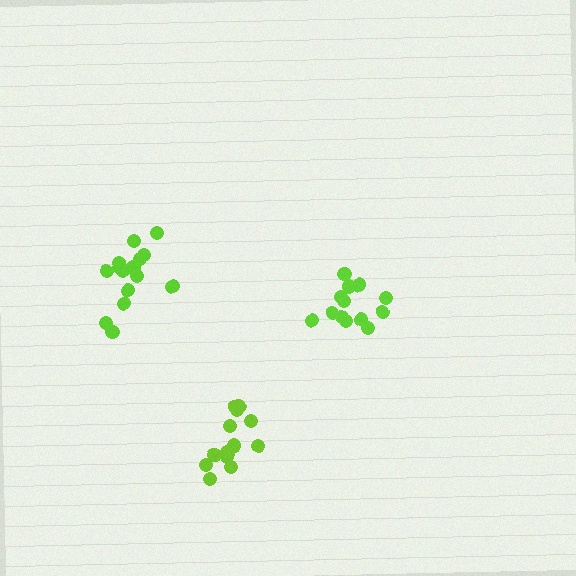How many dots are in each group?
Group 1: 15 dots, Group 2: 13 dots, Group 3: 15 dots (43 total).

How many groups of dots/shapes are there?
There are 3 groups.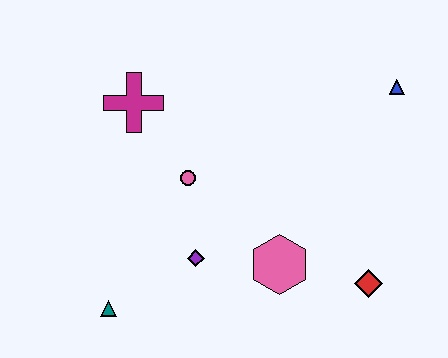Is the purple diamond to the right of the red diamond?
No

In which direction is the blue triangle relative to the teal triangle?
The blue triangle is to the right of the teal triangle.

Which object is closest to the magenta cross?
The pink circle is closest to the magenta cross.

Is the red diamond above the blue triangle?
No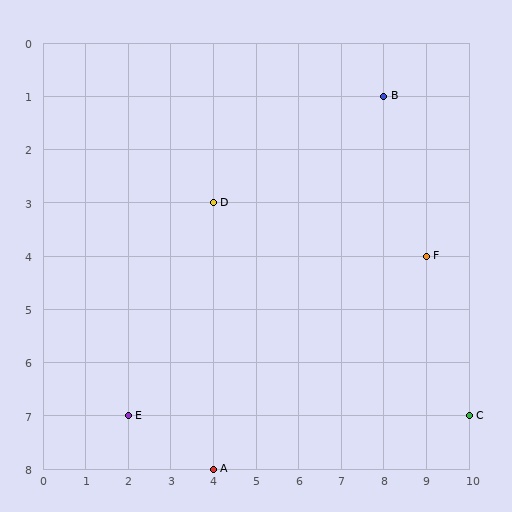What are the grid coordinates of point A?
Point A is at grid coordinates (4, 8).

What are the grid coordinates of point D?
Point D is at grid coordinates (4, 3).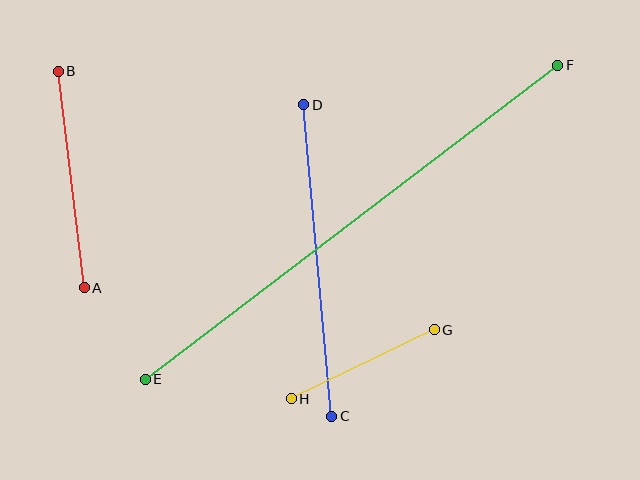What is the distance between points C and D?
The distance is approximately 312 pixels.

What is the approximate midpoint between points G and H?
The midpoint is at approximately (363, 364) pixels.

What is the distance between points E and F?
The distance is approximately 519 pixels.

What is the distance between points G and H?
The distance is approximately 159 pixels.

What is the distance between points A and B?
The distance is approximately 218 pixels.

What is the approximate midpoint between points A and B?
The midpoint is at approximately (71, 179) pixels.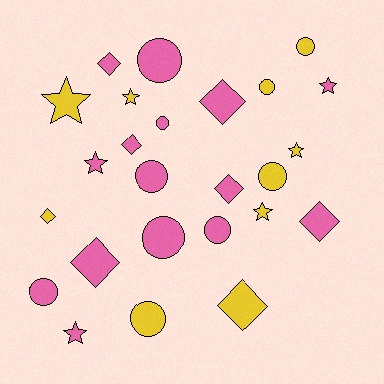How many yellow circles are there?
There are 4 yellow circles.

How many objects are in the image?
There are 25 objects.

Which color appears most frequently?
Pink, with 15 objects.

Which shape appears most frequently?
Circle, with 10 objects.